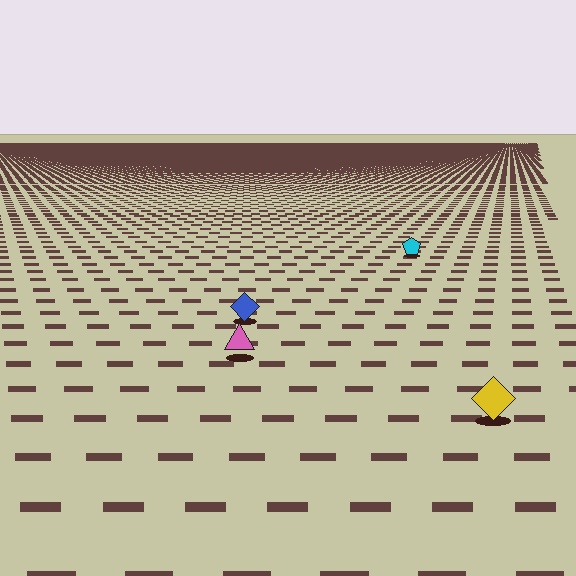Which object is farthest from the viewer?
The cyan pentagon is farthest from the viewer. It appears smaller and the ground texture around it is denser.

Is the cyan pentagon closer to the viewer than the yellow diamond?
No. The yellow diamond is closer — you can tell from the texture gradient: the ground texture is coarser near it.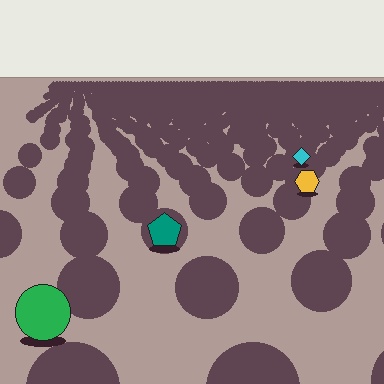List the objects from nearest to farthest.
From nearest to farthest: the green circle, the teal pentagon, the yellow hexagon, the cyan diamond.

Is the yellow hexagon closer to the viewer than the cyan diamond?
Yes. The yellow hexagon is closer — you can tell from the texture gradient: the ground texture is coarser near it.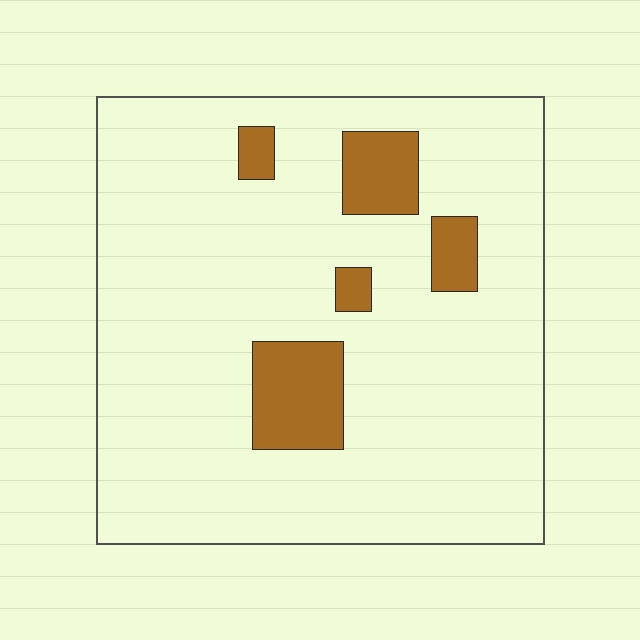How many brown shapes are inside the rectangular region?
5.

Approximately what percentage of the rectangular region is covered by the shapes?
Approximately 10%.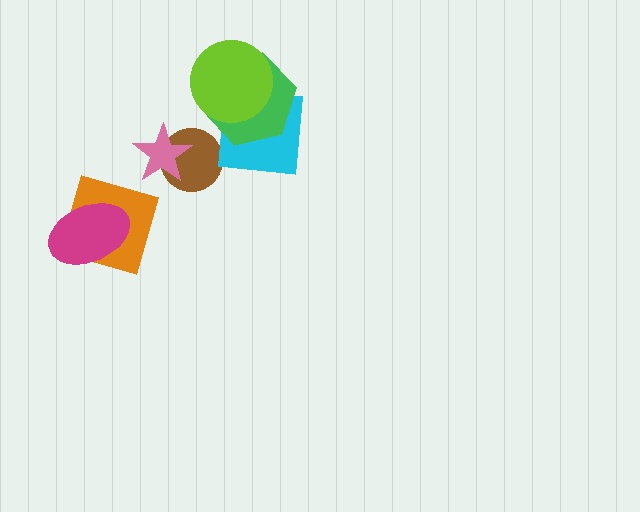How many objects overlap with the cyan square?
2 objects overlap with the cyan square.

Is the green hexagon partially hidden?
Yes, it is partially covered by another shape.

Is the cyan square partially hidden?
Yes, it is partially covered by another shape.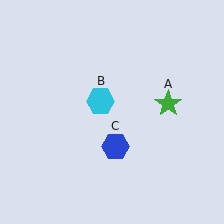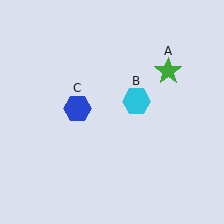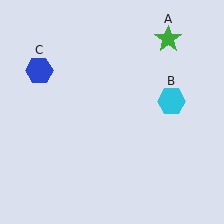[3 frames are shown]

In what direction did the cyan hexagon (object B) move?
The cyan hexagon (object B) moved right.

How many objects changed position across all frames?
3 objects changed position: green star (object A), cyan hexagon (object B), blue hexagon (object C).